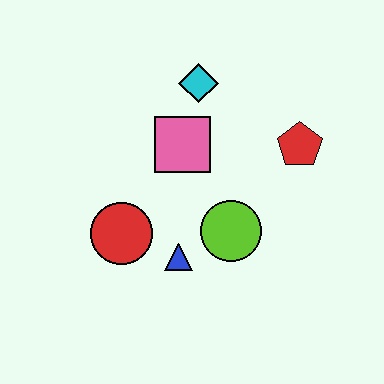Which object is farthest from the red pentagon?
The red circle is farthest from the red pentagon.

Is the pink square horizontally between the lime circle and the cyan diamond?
No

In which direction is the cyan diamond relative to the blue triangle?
The cyan diamond is above the blue triangle.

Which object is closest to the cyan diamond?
The pink square is closest to the cyan diamond.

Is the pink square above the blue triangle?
Yes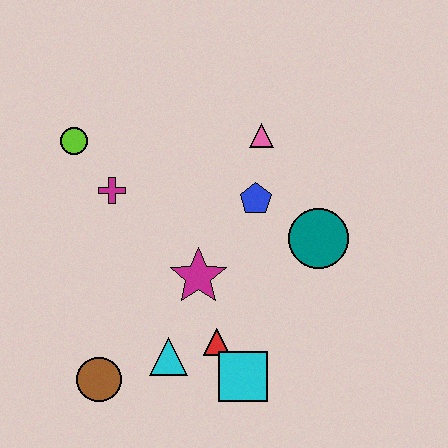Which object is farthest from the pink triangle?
The brown circle is farthest from the pink triangle.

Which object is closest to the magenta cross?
The lime circle is closest to the magenta cross.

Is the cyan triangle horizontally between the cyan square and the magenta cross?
Yes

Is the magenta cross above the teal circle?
Yes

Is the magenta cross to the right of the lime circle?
Yes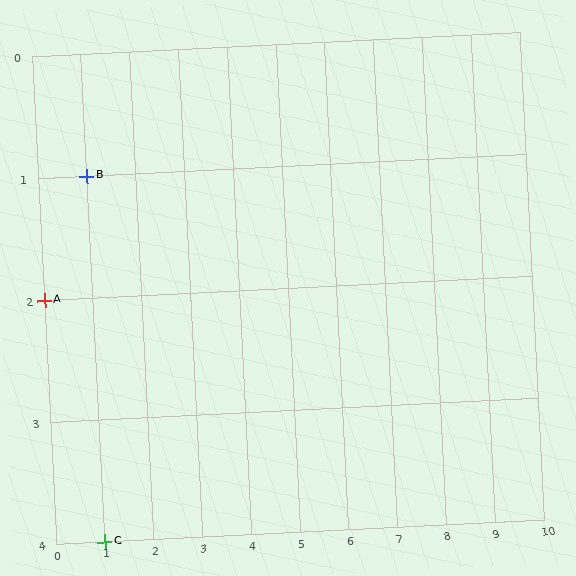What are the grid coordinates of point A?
Point A is at grid coordinates (0, 2).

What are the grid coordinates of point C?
Point C is at grid coordinates (1, 4).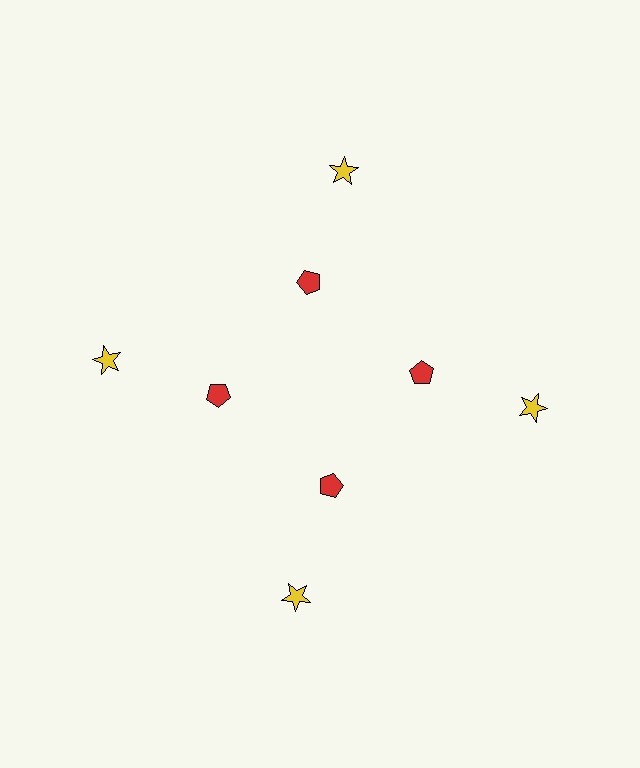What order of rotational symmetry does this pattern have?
This pattern has 4-fold rotational symmetry.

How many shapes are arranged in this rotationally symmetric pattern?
There are 8 shapes, arranged in 4 groups of 2.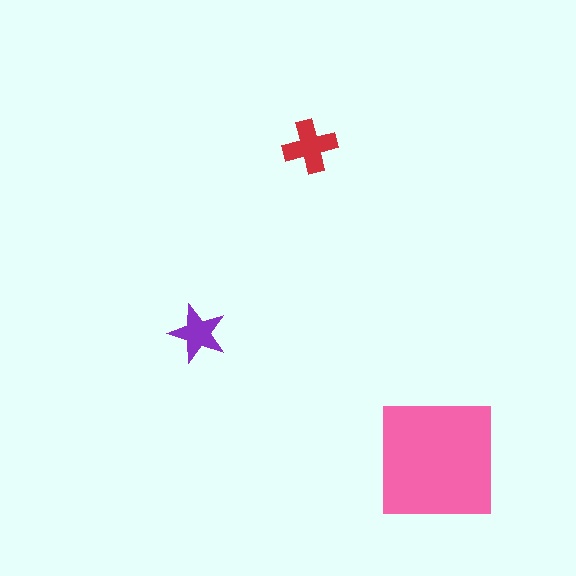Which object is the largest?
The pink square.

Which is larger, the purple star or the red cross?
The red cross.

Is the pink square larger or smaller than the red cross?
Larger.